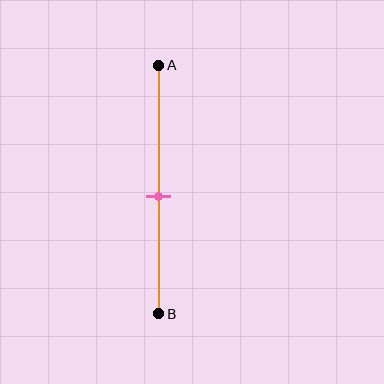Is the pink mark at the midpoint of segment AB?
Yes, the mark is approximately at the midpoint.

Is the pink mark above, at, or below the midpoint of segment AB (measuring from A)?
The pink mark is approximately at the midpoint of segment AB.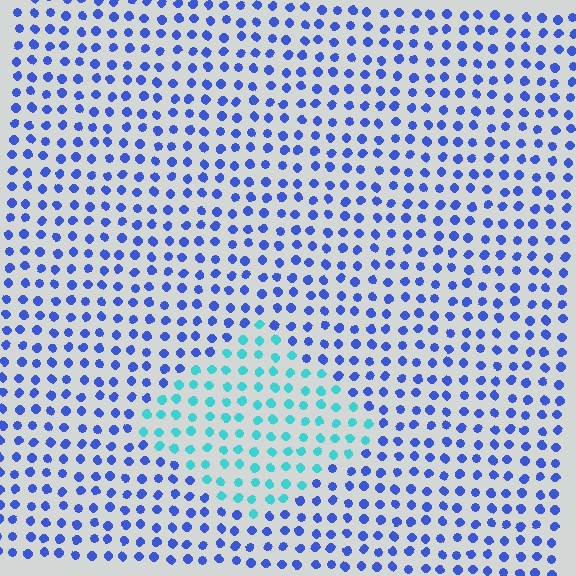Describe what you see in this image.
The image is filled with small blue elements in a uniform arrangement. A diamond-shaped region is visible where the elements are tinted to a slightly different hue, forming a subtle color boundary.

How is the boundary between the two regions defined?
The boundary is defined purely by a slight shift in hue (about 51 degrees). Spacing, size, and orientation are identical on both sides.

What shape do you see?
I see a diamond.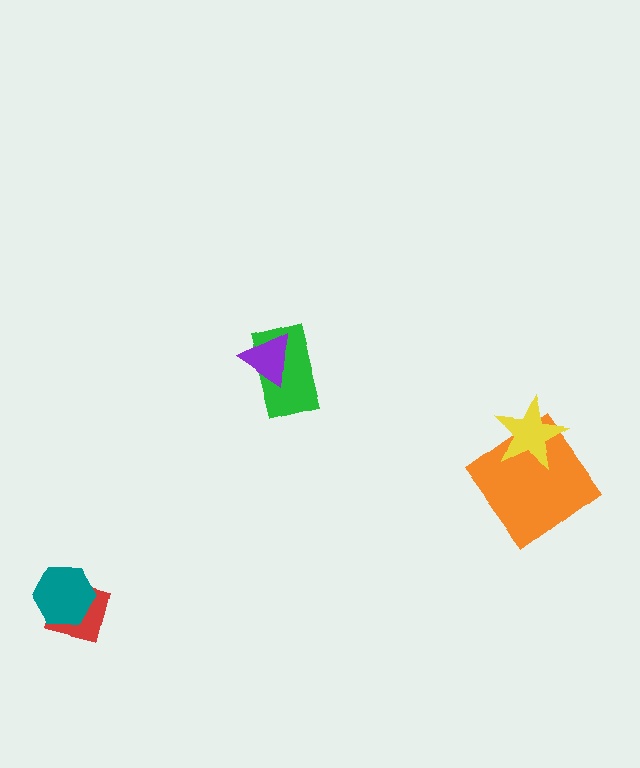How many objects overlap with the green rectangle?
1 object overlaps with the green rectangle.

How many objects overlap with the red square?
1 object overlaps with the red square.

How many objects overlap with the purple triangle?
1 object overlaps with the purple triangle.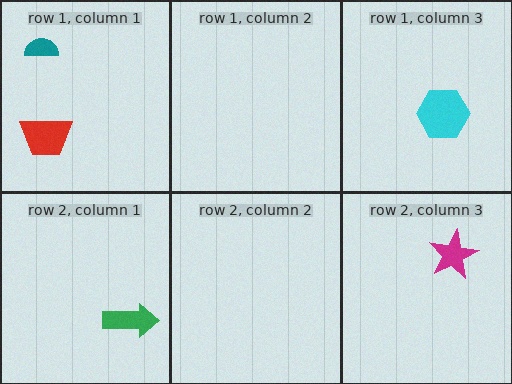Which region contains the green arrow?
The row 2, column 1 region.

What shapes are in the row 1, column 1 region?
The teal semicircle, the red trapezoid.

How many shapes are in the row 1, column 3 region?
1.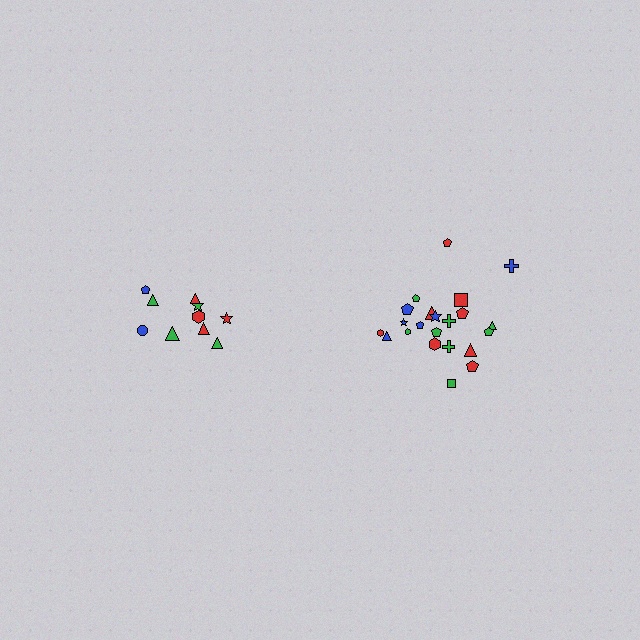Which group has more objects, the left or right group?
The right group.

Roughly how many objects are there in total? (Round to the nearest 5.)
Roughly 30 objects in total.